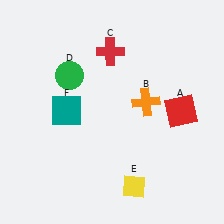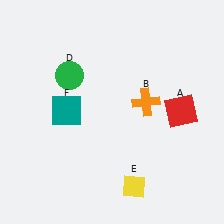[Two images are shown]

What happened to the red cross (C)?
The red cross (C) was removed in Image 2. It was in the top-left area of Image 1.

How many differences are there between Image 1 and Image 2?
There is 1 difference between the two images.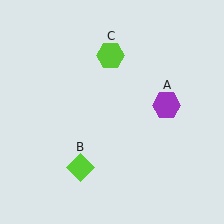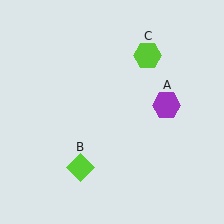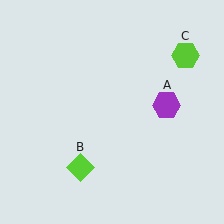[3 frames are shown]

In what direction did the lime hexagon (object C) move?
The lime hexagon (object C) moved right.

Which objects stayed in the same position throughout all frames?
Purple hexagon (object A) and lime diamond (object B) remained stationary.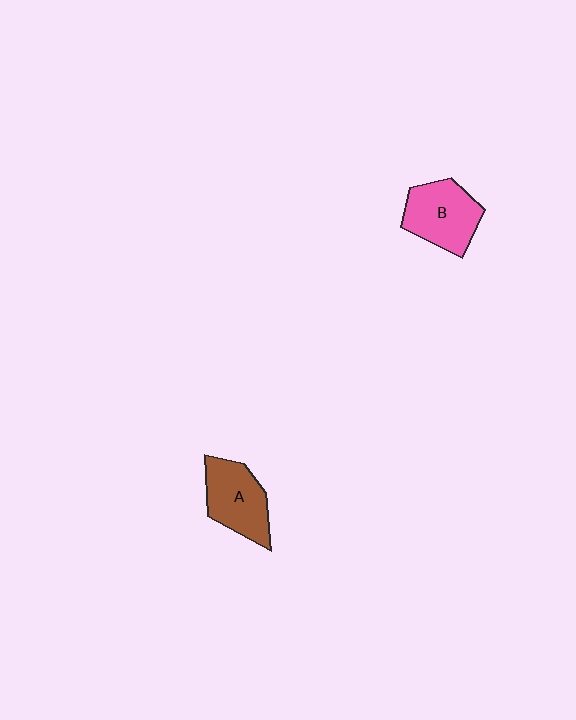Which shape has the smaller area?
Shape A (brown).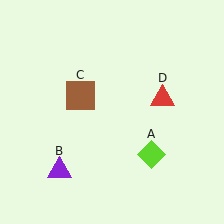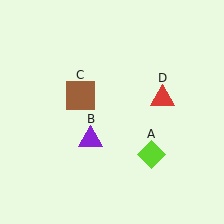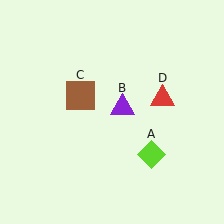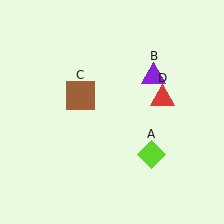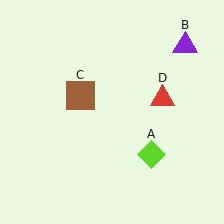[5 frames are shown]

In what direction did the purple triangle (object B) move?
The purple triangle (object B) moved up and to the right.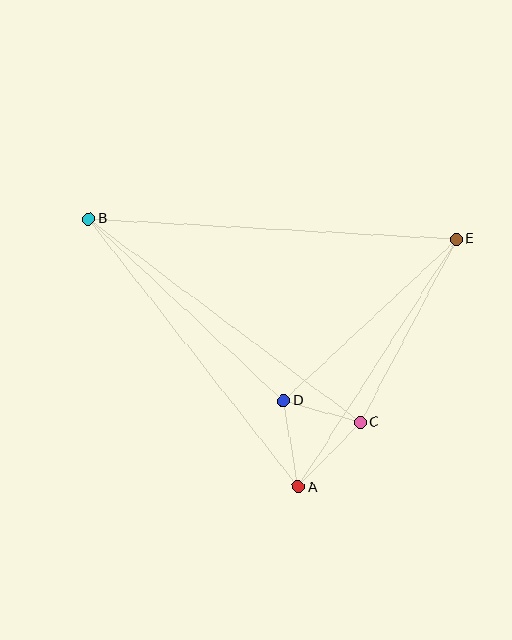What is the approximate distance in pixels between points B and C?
The distance between B and C is approximately 339 pixels.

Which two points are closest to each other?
Points C and D are closest to each other.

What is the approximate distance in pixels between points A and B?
The distance between A and B is approximately 340 pixels.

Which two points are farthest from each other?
Points B and E are farthest from each other.